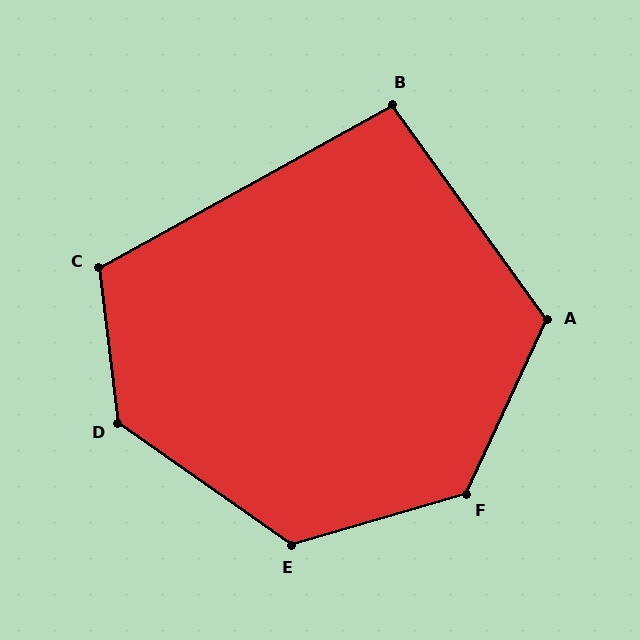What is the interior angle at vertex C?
Approximately 112 degrees (obtuse).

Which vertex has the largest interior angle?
D, at approximately 132 degrees.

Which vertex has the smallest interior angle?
B, at approximately 97 degrees.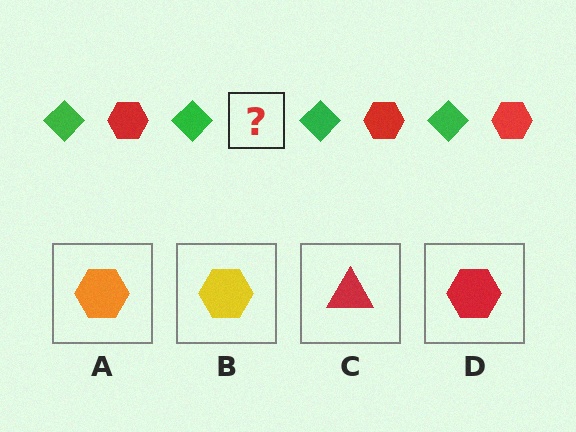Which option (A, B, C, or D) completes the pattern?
D.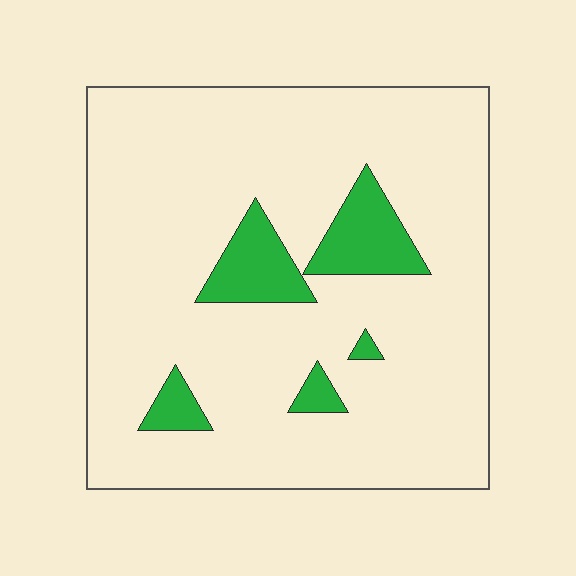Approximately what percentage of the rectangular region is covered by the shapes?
Approximately 10%.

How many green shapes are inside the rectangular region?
5.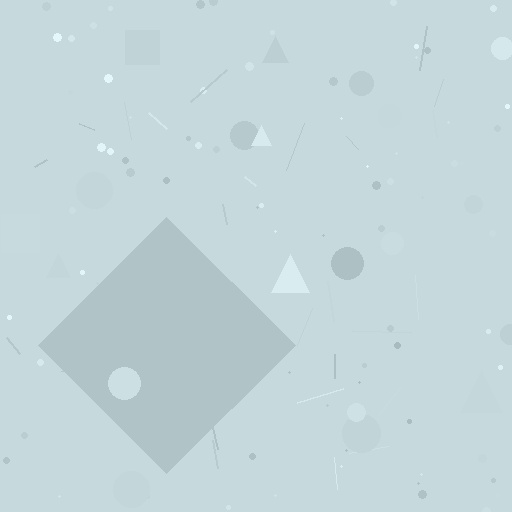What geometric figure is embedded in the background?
A diamond is embedded in the background.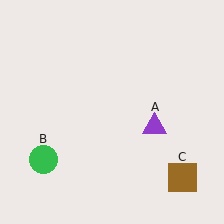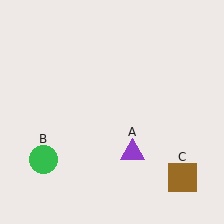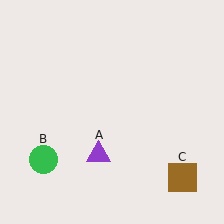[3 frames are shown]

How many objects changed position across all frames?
1 object changed position: purple triangle (object A).